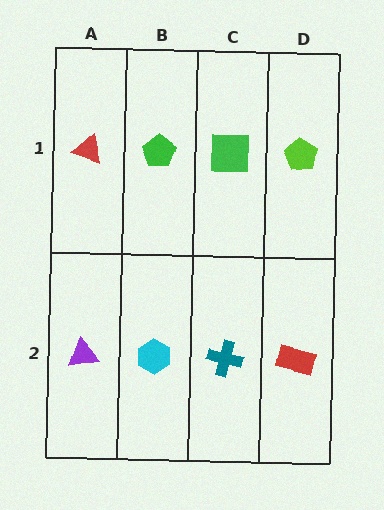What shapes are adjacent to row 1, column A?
A purple triangle (row 2, column A), a green pentagon (row 1, column B).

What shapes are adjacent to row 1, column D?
A red rectangle (row 2, column D), a green square (row 1, column C).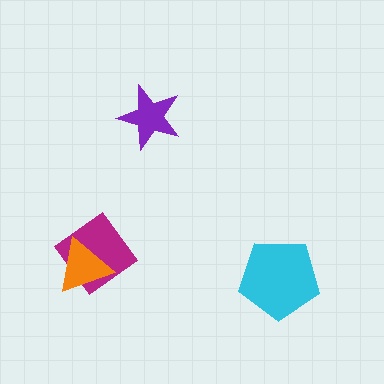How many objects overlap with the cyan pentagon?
0 objects overlap with the cyan pentagon.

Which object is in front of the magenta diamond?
The orange triangle is in front of the magenta diamond.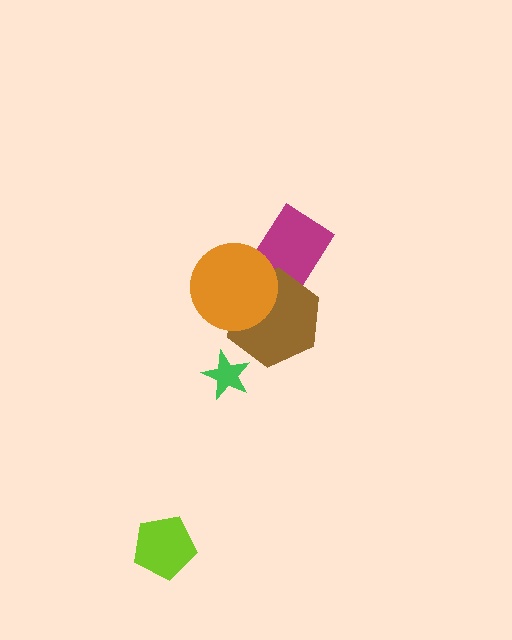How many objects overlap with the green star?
0 objects overlap with the green star.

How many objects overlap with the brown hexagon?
2 objects overlap with the brown hexagon.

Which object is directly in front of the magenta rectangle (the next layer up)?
The brown hexagon is directly in front of the magenta rectangle.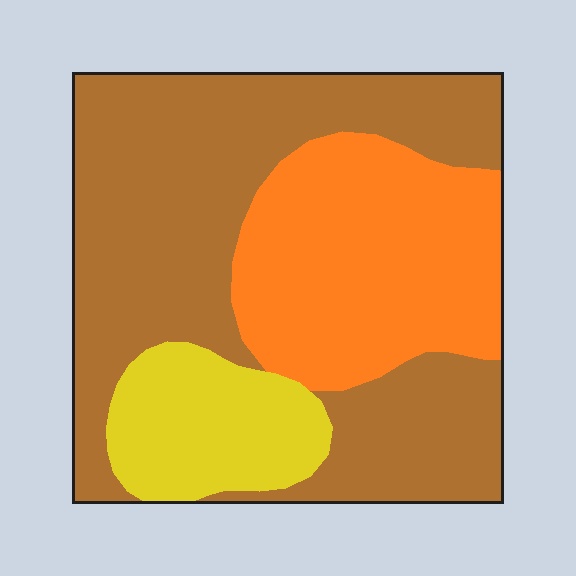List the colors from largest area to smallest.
From largest to smallest: brown, orange, yellow.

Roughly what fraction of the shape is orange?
Orange takes up about one third (1/3) of the shape.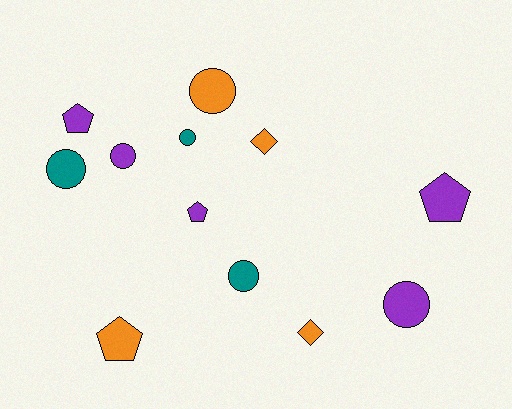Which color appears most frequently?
Purple, with 5 objects.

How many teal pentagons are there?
There are no teal pentagons.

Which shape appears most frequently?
Circle, with 6 objects.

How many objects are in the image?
There are 12 objects.